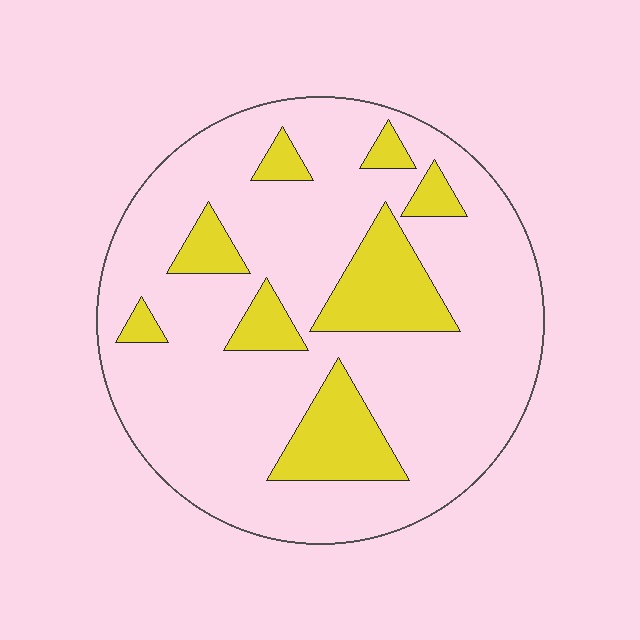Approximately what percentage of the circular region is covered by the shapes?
Approximately 20%.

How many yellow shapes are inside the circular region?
8.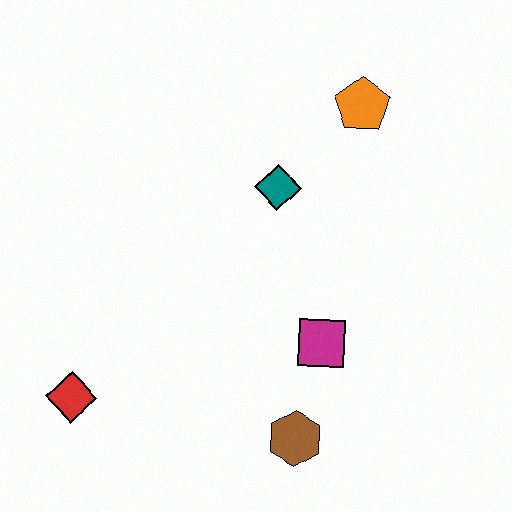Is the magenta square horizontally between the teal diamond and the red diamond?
No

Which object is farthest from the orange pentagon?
The red diamond is farthest from the orange pentagon.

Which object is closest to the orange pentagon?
The teal diamond is closest to the orange pentagon.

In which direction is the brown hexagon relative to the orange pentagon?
The brown hexagon is below the orange pentagon.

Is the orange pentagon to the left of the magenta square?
No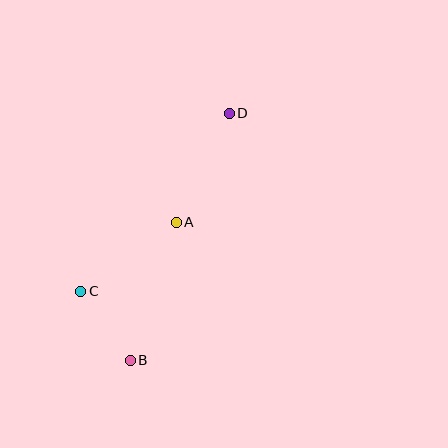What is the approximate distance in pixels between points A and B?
The distance between A and B is approximately 145 pixels.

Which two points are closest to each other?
Points B and C are closest to each other.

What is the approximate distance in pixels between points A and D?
The distance between A and D is approximately 121 pixels.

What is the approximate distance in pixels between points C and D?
The distance between C and D is approximately 232 pixels.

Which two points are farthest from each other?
Points B and D are farthest from each other.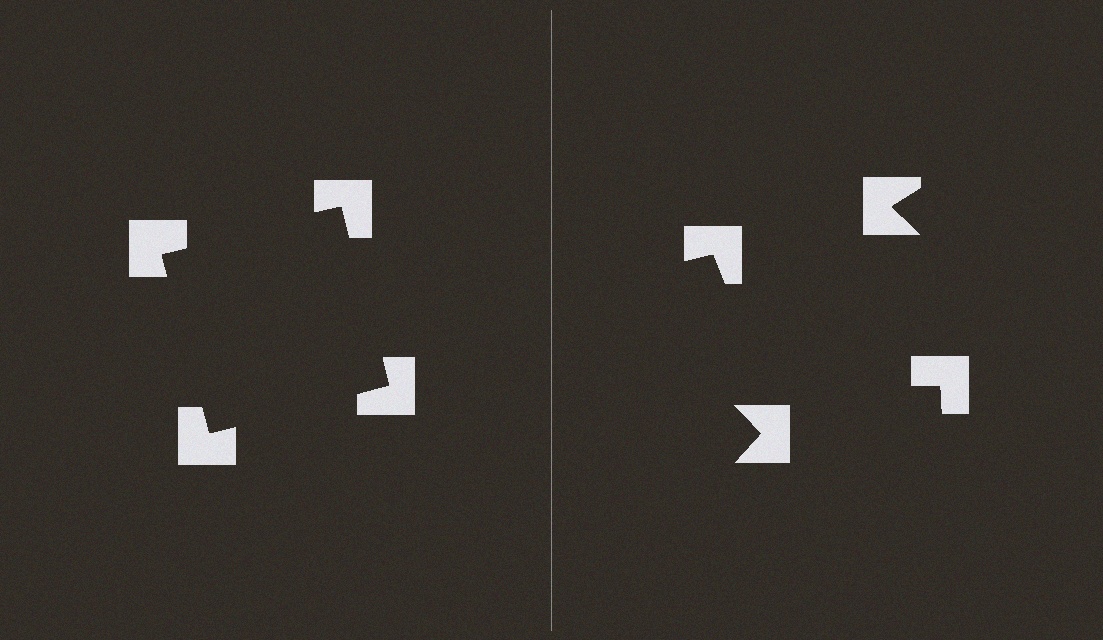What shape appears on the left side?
An illusory square.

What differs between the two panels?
The notched squares are positioned identically on both sides; only the wedge orientations differ. On the left they align to a square; on the right they are misaligned.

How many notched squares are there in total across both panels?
8 — 4 on each side.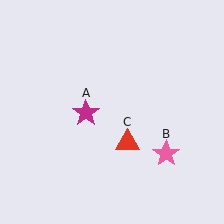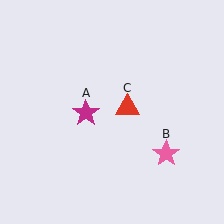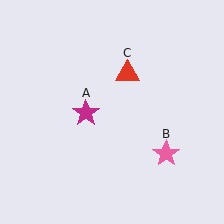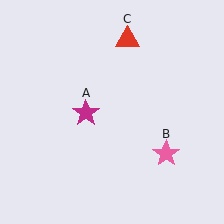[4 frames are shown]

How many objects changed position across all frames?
1 object changed position: red triangle (object C).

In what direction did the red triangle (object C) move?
The red triangle (object C) moved up.